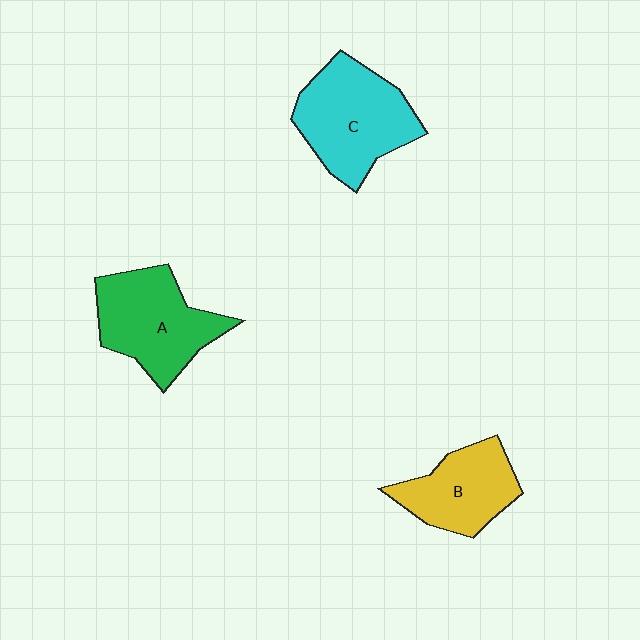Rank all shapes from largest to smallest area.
From largest to smallest: C (cyan), A (green), B (yellow).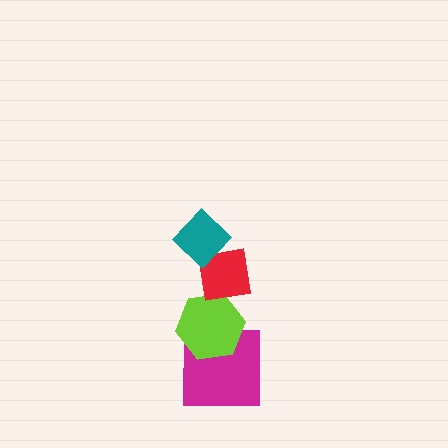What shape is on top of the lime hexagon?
The red square is on top of the lime hexagon.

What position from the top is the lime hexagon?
The lime hexagon is 3rd from the top.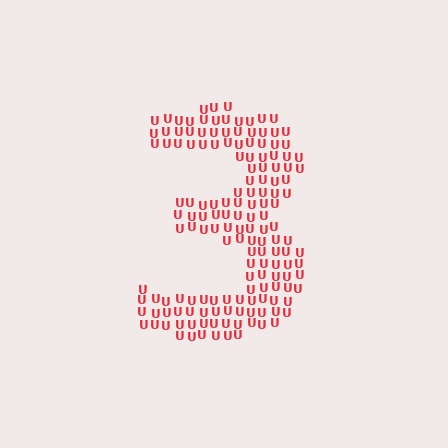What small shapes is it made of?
It is made of small letter U's.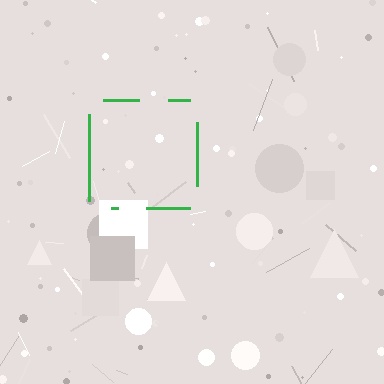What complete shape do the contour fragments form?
The contour fragments form a square.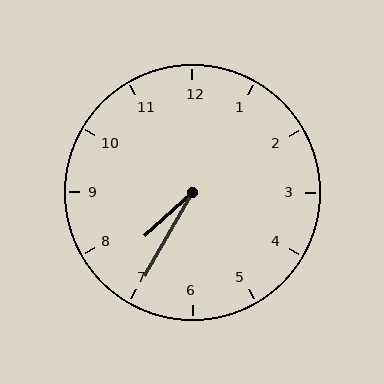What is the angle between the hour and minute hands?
Approximately 18 degrees.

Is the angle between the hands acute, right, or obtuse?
It is acute.